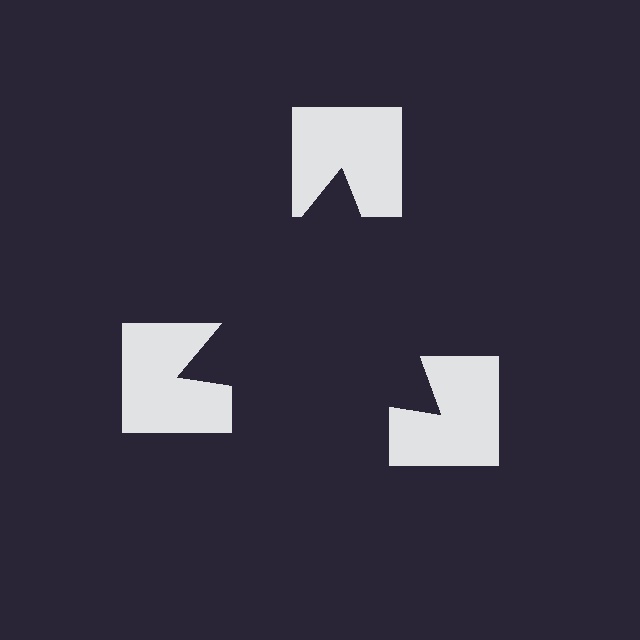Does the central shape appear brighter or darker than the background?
It typically appears slightly darker than the background, even though no actual brightness change is drawn.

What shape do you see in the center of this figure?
An illusory triangle — its edges are inferred from the aligned wedge cuts in the notched squares, not physically drawn.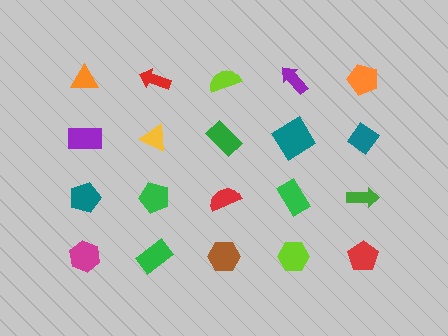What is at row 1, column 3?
A lime semicircle.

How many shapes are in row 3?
5 shapes.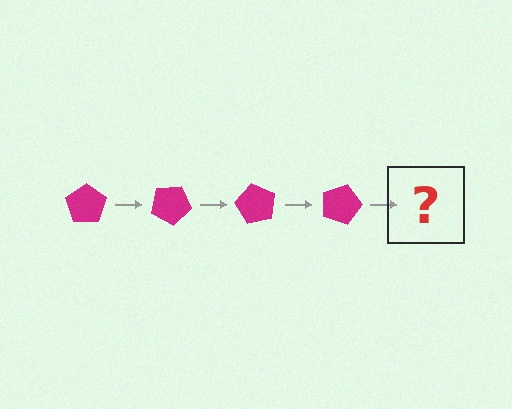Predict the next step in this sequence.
The next step is a magenta pentagon rotated 120 degrees.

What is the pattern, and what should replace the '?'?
The pattern is that the pentagon rotates 30 degrees each step. The '?' should be a magenta pentagon rotated 120 degrees.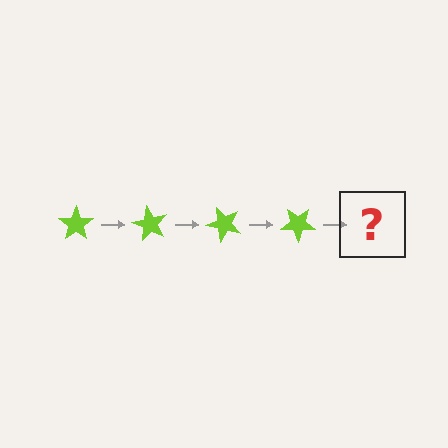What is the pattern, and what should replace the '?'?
The pattern is that the star rotates 60 degrees each step. The '?' should be a lime star rotated 240 degrees.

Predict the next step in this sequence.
The next step is a lime star rotated 240 degrees.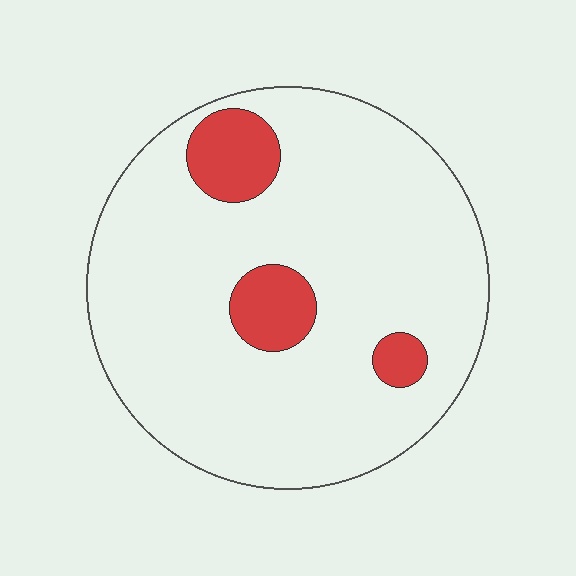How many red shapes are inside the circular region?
3.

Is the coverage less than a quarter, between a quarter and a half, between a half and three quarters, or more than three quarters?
Less than a quarter.